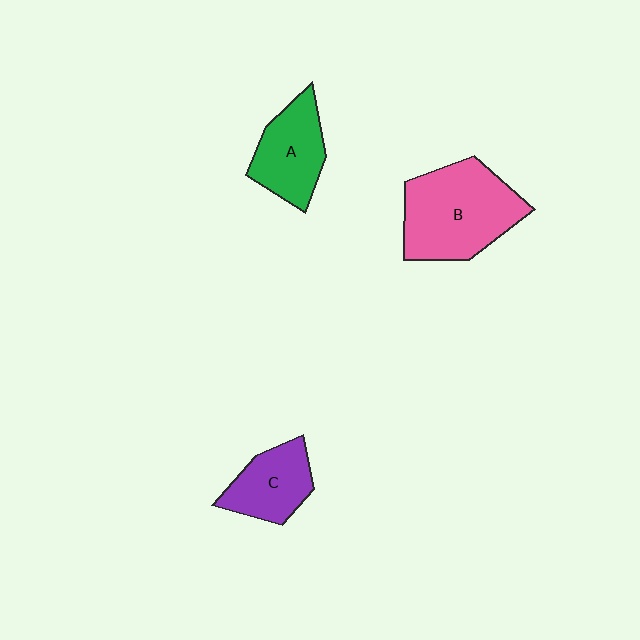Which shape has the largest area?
Shape B (pink).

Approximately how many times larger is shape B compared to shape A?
Approximately 1.6 times.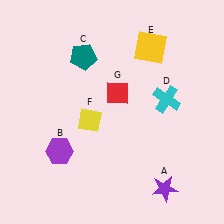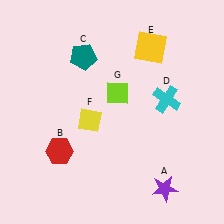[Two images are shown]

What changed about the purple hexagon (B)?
In Image 1, B is purple. In Image 2, it changed to red.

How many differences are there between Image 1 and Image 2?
There are 2 differences between the two images.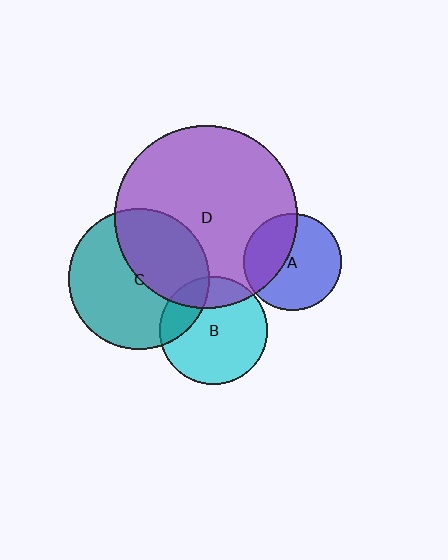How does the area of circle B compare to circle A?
Approximately 1.2 times.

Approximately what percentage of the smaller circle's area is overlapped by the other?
Approximately 20%.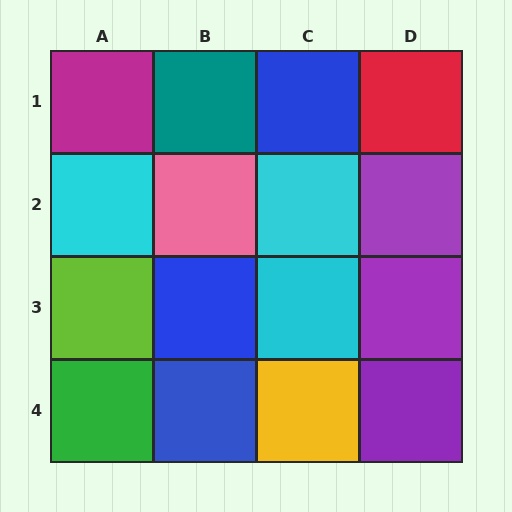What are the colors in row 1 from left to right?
Magenta, teal, blue, red.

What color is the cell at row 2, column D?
Purple.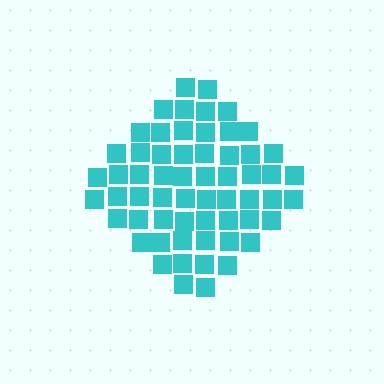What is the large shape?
The large shape is a diamond.